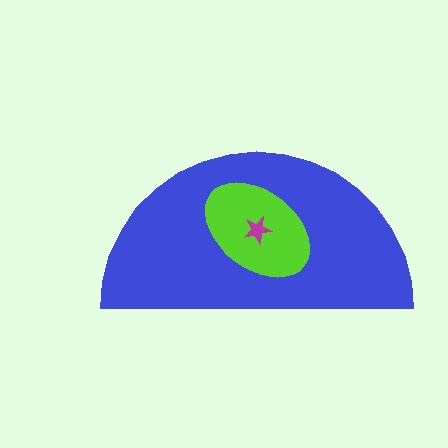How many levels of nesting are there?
3.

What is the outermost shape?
The blue semicircle.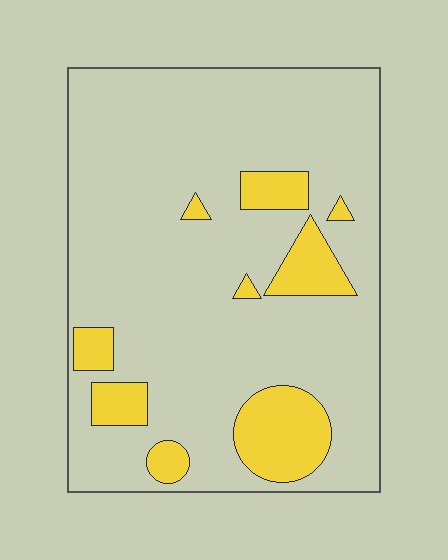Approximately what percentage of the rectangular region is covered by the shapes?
Approximately 15%.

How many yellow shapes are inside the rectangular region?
9.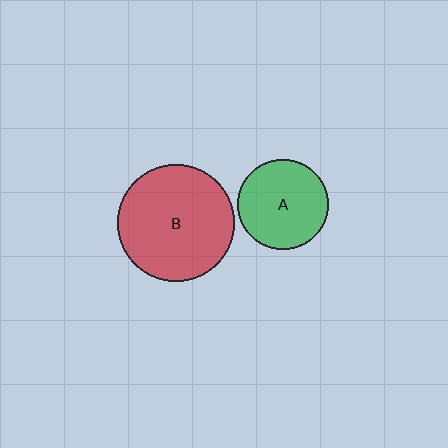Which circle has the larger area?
Circle B (red).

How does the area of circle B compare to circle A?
Approximately 1.7 times.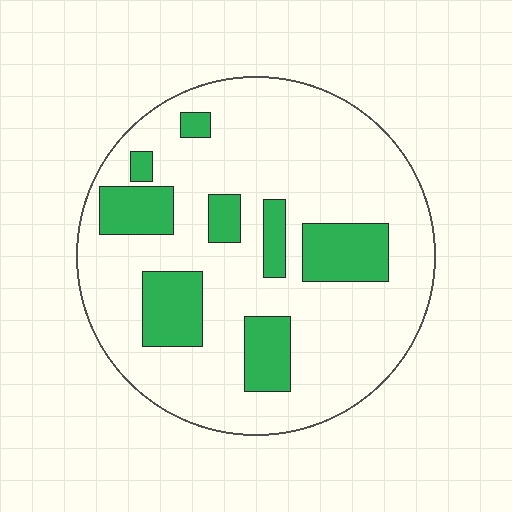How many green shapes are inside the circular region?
8.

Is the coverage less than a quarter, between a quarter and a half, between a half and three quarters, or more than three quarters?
Less than a quarter.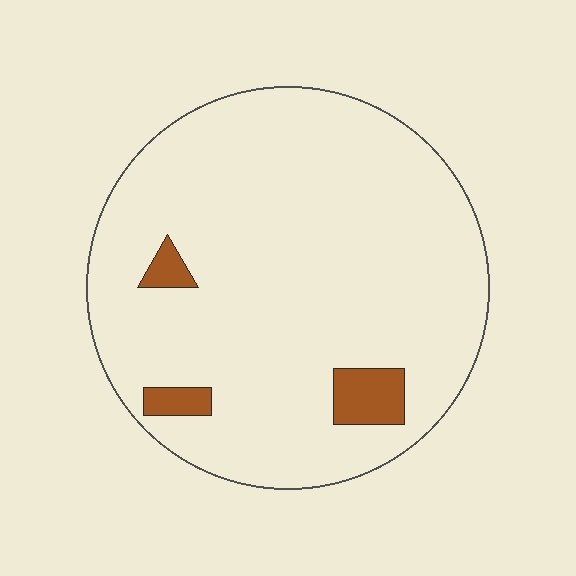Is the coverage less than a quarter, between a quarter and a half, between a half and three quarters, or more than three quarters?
Less than a quarter.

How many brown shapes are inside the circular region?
3.